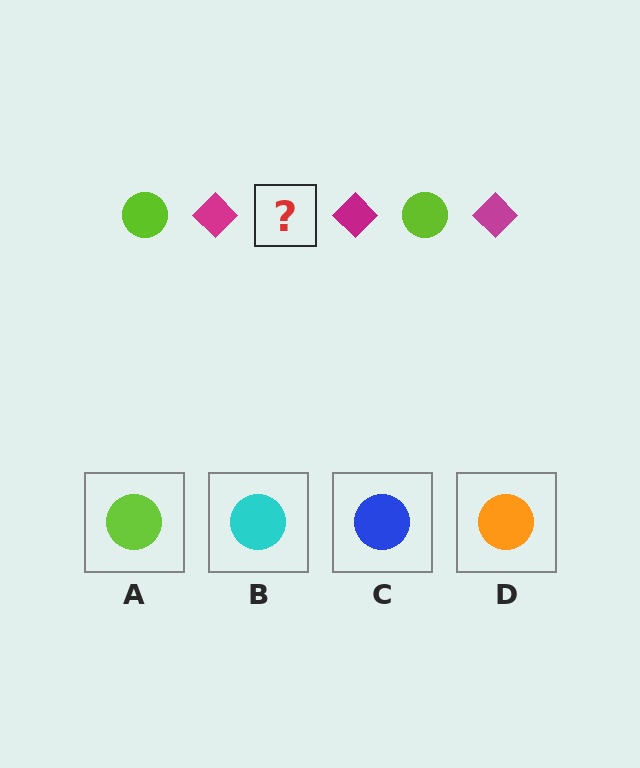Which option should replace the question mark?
Option A.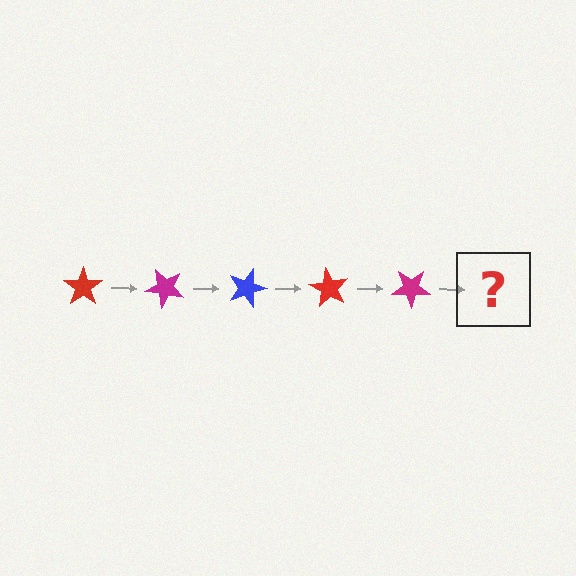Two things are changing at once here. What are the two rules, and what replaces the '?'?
The two rules are that it rotates 45 degrees each step and the color cycles through red, magenta, and blue. The '?' should be a blue star, rotated 225 degrees from the start.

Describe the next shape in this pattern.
It should be a blue star, rotated 225 degrees from the start.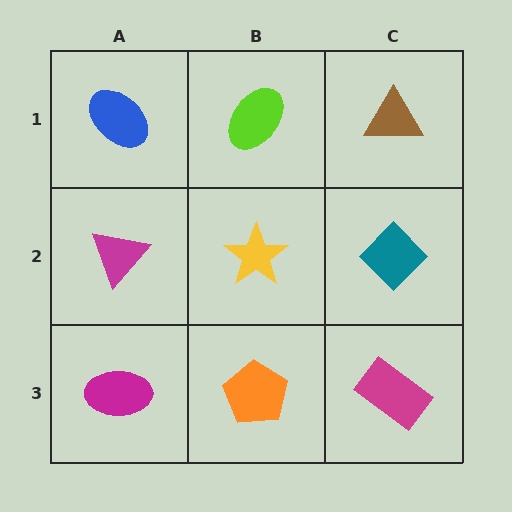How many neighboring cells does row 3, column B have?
3.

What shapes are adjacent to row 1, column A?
A magenta triangle (row 2, column A), a lime ellipse (row 1, column B).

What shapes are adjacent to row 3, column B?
A yellow star (row 2, column B), a magenta ellipse (row 3, column A), a magenta rectangle (row 3, column C).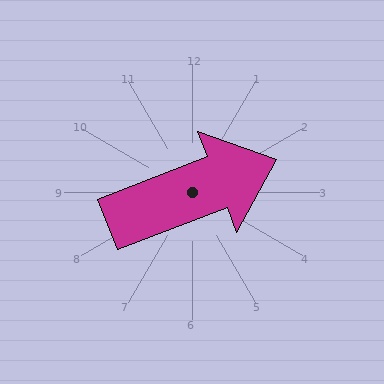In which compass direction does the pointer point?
East.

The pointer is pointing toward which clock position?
Roughly 2 o'clock.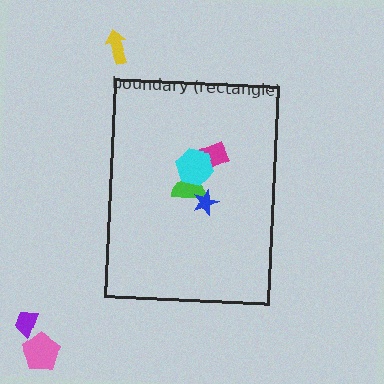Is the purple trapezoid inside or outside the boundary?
Outside.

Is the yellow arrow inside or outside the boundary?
Outside.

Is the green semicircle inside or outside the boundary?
Inside.